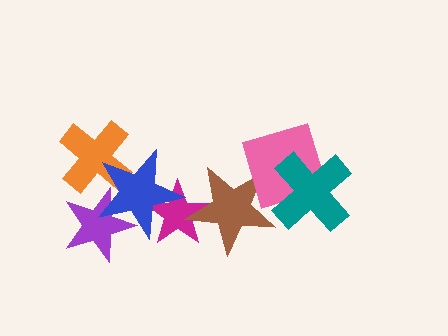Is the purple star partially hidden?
Yes, it is partially covered by another shape.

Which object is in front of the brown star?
The pink diamond is in front of the brown star.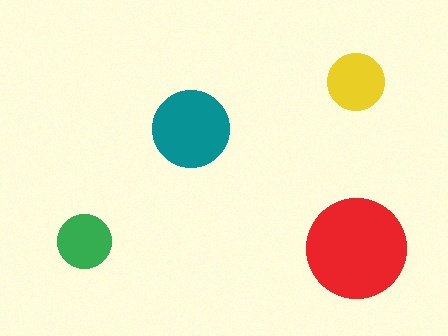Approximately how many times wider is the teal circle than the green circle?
About 1.5 times wider.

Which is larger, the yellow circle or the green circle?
The yellow one.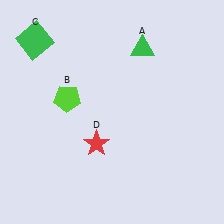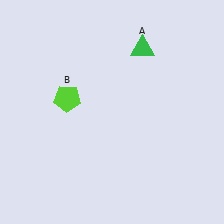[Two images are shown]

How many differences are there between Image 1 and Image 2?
There are 2 differences between the two images.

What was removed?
The green square (C), the red star (D) were removed in Image 2.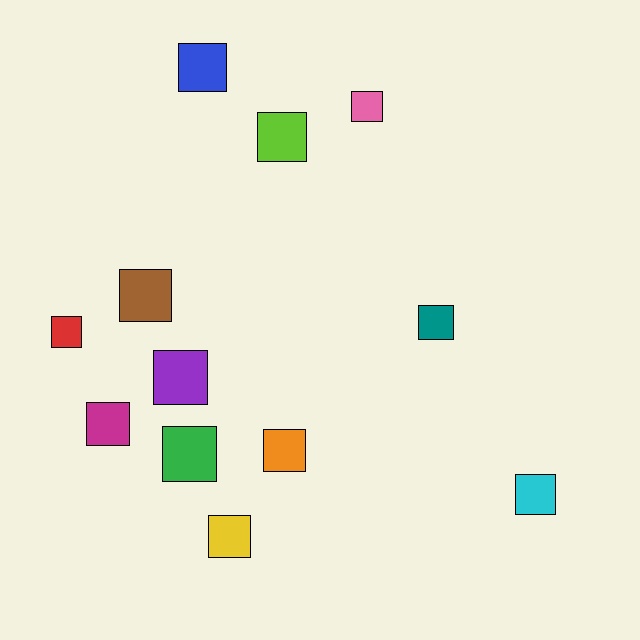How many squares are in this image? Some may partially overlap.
There are 12 squares.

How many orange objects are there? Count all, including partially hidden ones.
There is 1 orange object.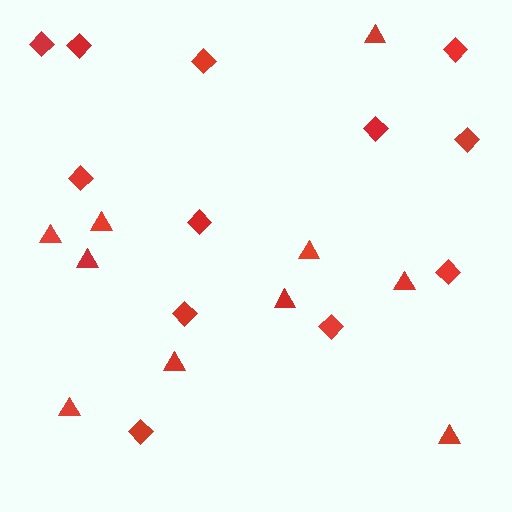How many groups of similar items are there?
There are 2 groups: one group of diamonds (12) and one group of triangles (10).